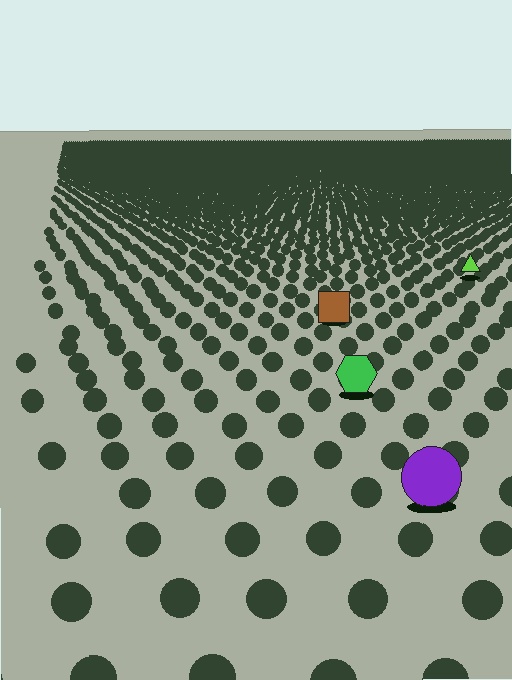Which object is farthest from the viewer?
The lime triangle is farthest from the viewer. It appears smaller and the ground texture around it is denser.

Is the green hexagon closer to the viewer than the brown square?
Yes. The green hexagon is closer — you can tell from the texture gradient: the ground texture is coarser near it.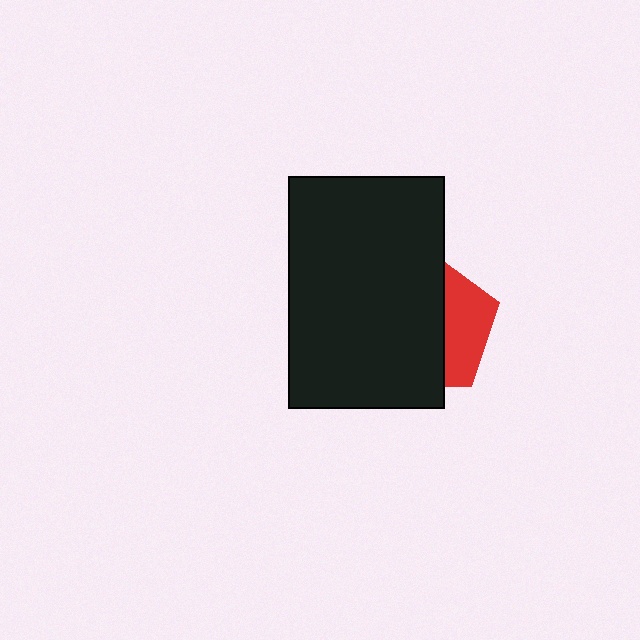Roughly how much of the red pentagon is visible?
A small part of it is visible (roughly 33%).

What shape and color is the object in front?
The object in front is a black rectangle.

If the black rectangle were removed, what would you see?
You would see the complete red pentagon.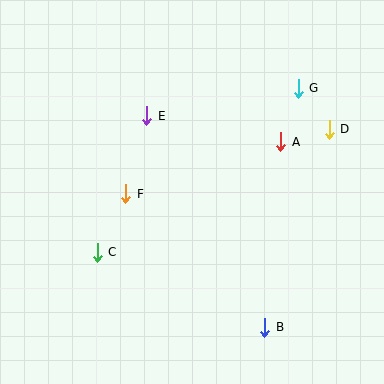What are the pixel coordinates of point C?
Point C is at (97, 252).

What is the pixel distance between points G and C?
The distance between G and C is 259 pixels.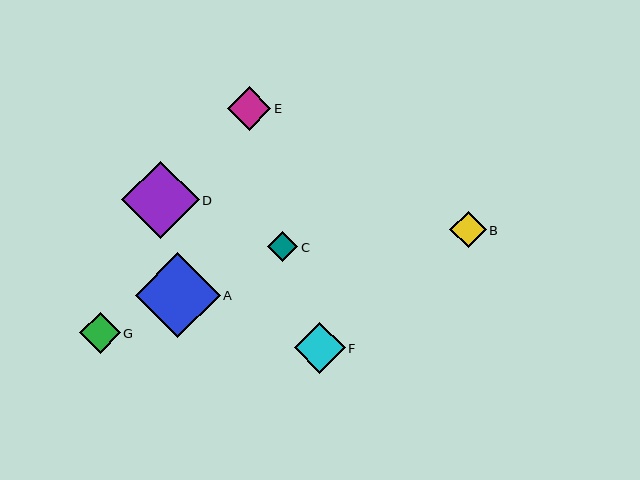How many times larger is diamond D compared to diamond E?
Diamond D is approximately 1.8 times the size of diamond E.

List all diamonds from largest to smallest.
From largest to smallest: A, D, F, E, G, B, C.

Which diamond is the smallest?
Diamond C is the smallest with a size of approximately 30 pixels.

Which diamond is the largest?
Diamond A is the largest with a size of approximately 85 pixels.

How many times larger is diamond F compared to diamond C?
Diamond F is approximately 1.7 times the size of diamond C.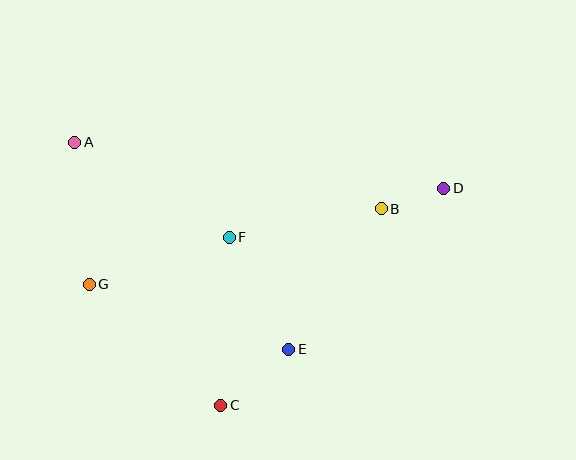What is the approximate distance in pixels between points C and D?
The distance between C and D is approximately 311 pixels.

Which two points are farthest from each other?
Points A and D are farthest from each other.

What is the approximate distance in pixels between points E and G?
The distance between E and G is approximately 210 pixels.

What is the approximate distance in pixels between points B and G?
The distance between B and G is approximately 302 pixels.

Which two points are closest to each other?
Points B and D are closest to each other.